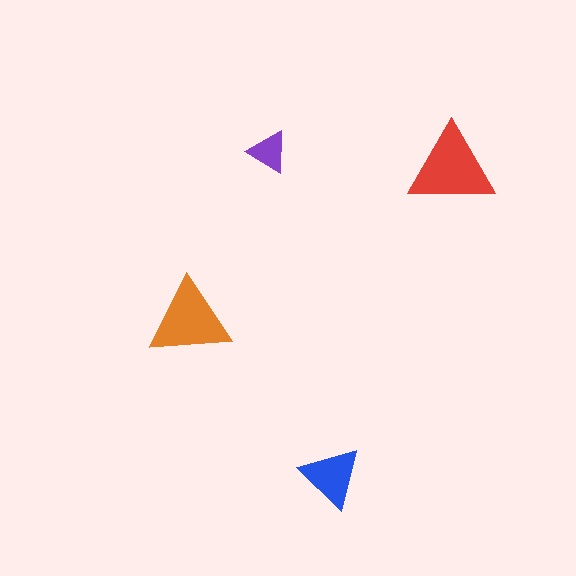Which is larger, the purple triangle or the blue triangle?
The blue one.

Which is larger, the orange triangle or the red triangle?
The red one.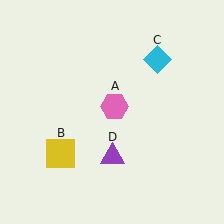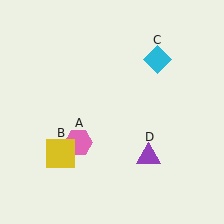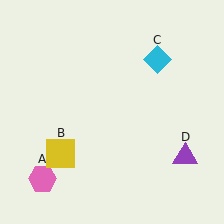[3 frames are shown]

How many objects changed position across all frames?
2 objects changed position: pink hexagon (object A), purple triangle (object D).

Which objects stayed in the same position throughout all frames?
Yellow square (object B) and cyan diamond (object C) remained stationary.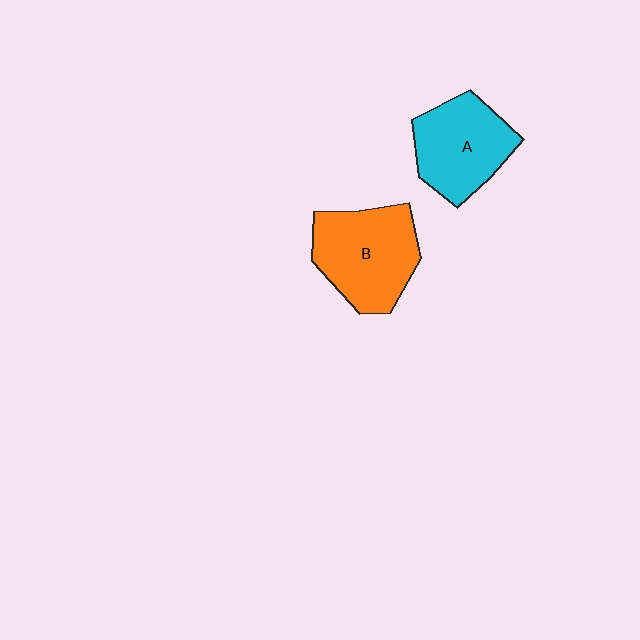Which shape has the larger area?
Shape B (orange).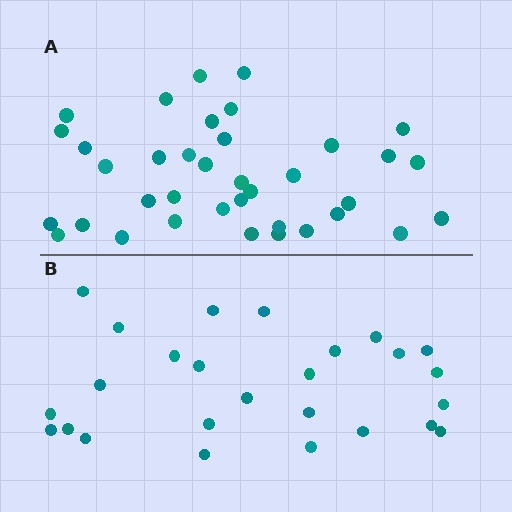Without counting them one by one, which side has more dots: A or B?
Region A (the top region) has more dots.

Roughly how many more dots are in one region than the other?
Region A has roughly 12 or so more dots than region B.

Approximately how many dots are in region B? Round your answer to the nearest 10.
About 30 dots. (The exact count is 26, which rounds to 30.)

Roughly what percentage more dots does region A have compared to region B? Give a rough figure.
About 40% more.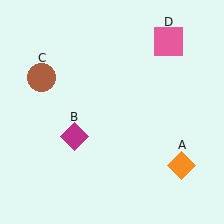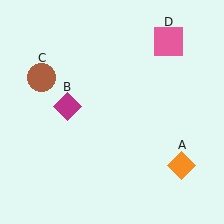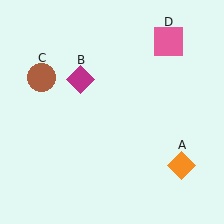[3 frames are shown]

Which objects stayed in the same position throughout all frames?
Orange diamond (object A) and brown circle (object C) and pink square (object D) remained stationary.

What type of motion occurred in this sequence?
The magenta diamond (object B) rotated clockwise around the center of the scene.